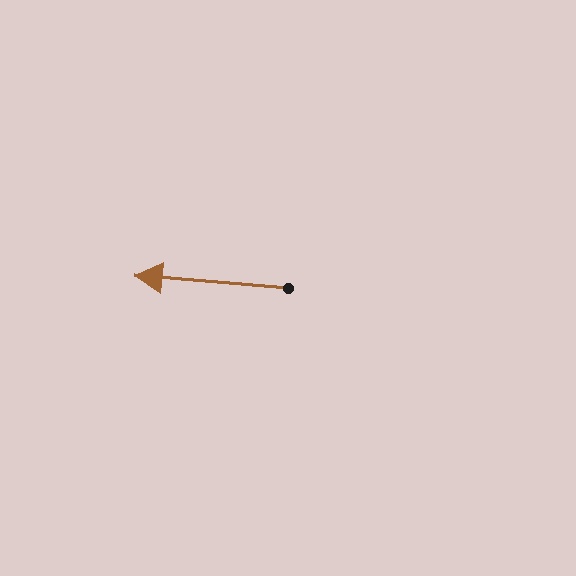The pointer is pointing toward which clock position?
Roughly 9 o'clock.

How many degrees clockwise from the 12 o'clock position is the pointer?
Approximately 275 degrees.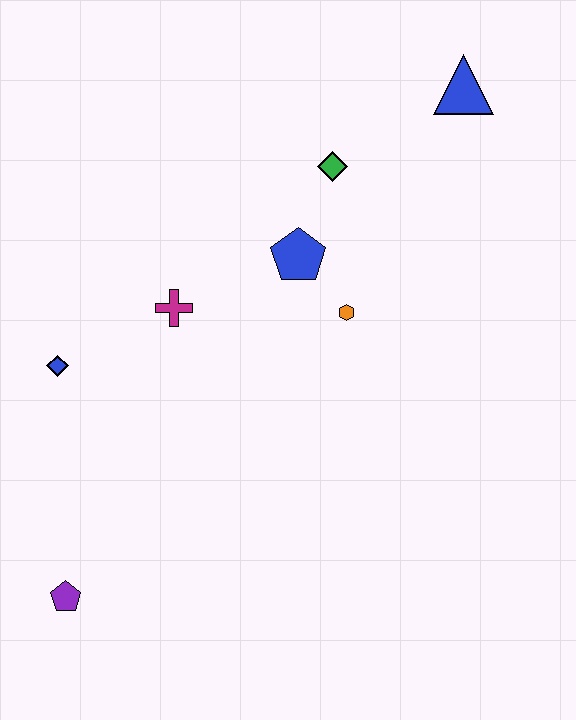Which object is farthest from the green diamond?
The purple pentagon is farthest from the green diamond.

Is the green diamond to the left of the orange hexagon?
Yes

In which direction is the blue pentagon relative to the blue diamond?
The blue pentagon is to the right of the blue diamond.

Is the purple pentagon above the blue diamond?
No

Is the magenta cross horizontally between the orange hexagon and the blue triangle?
No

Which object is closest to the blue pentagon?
The orange hexagon is closest to the blue pentagon.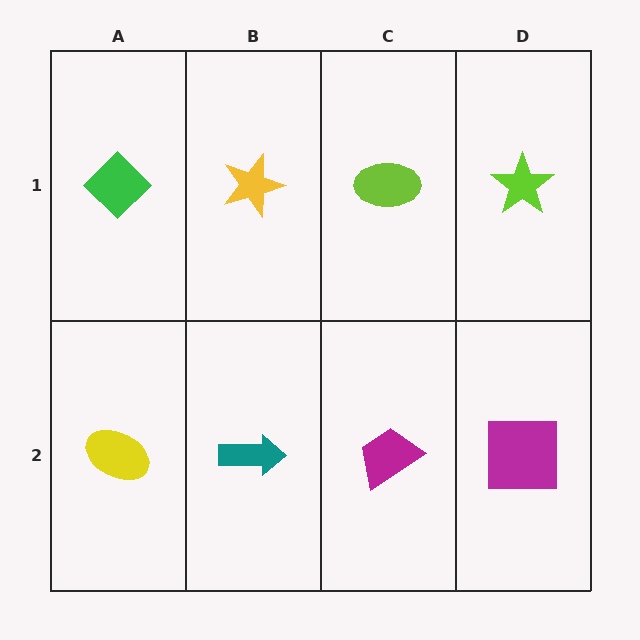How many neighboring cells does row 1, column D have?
2.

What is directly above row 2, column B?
A yellow star.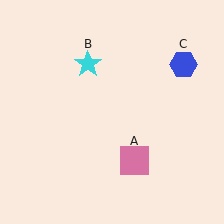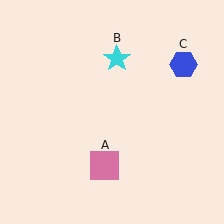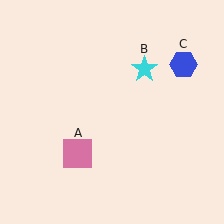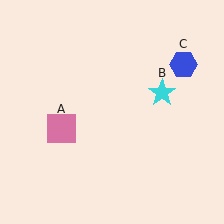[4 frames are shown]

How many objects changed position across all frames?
2 objects changed position: pink square (object A), cyan star (object B).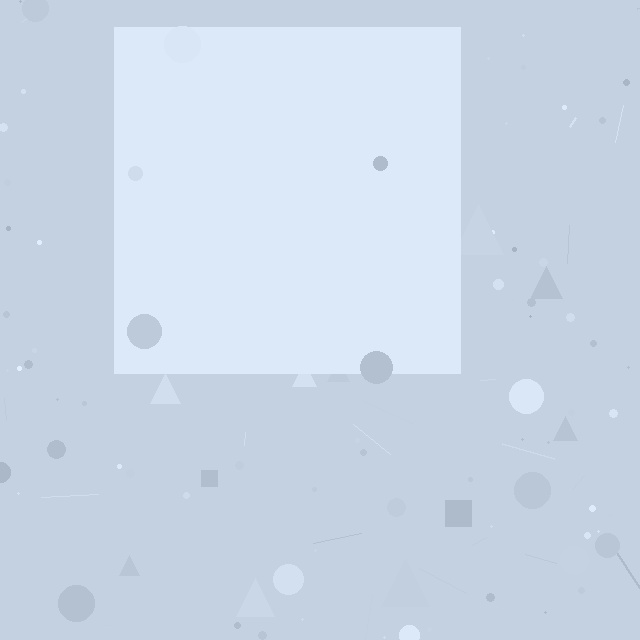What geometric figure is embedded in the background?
A square is embedded in the background.